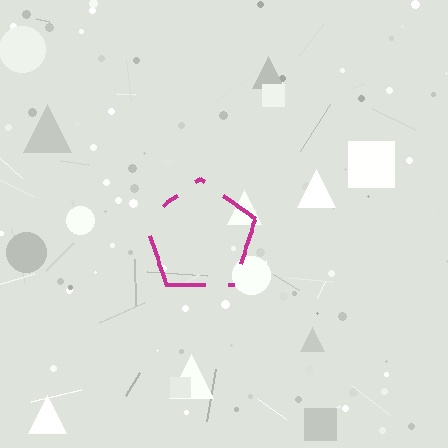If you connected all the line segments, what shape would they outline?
They would outline a pentagon.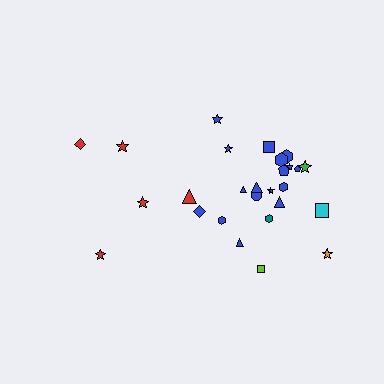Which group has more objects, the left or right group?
The right group.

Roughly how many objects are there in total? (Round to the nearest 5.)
Roughly 25 objects in total.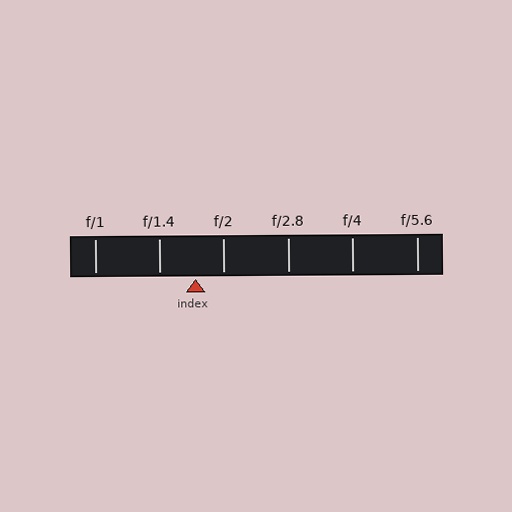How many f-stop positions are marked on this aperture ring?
There are 6 f-stop positions marked.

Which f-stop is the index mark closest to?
The index mark is closest to f/2.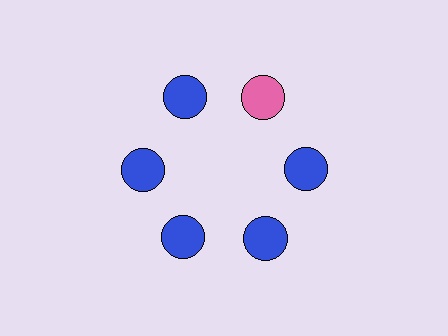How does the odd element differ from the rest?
It has a different color: pink instead of blue.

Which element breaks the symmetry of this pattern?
The pink circle at roughly the 1 o'clock position breaks the symmetry. All other shapes are blue circles.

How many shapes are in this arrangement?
There are 6 shapes arranged in a ring pattern.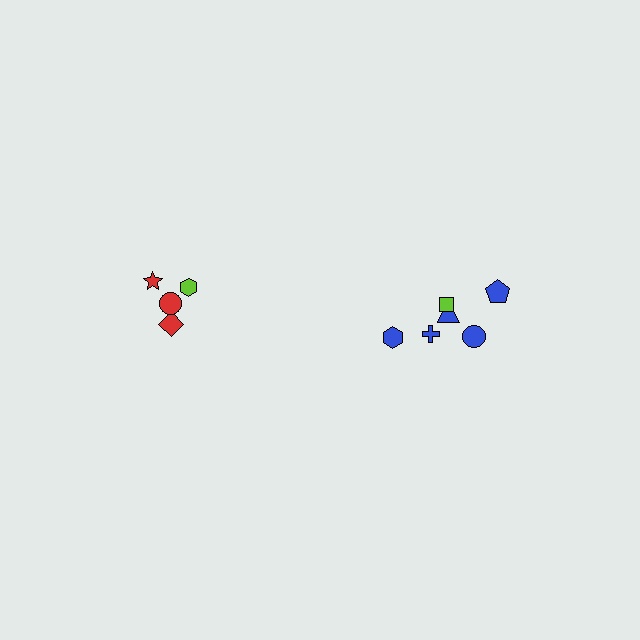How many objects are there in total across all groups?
There are 10 objects.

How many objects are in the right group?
There are 6 objects.